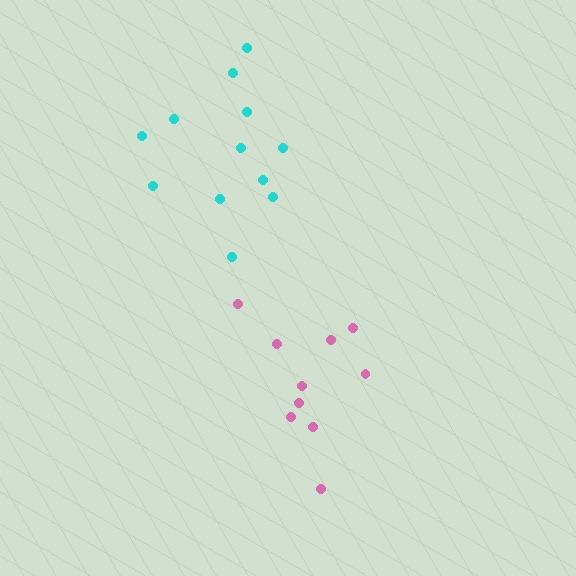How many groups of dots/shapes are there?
There are 2 groups.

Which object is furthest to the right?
The pink cluster is rightmost.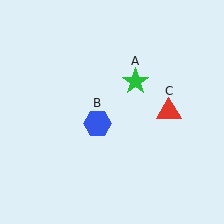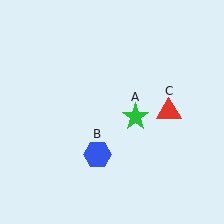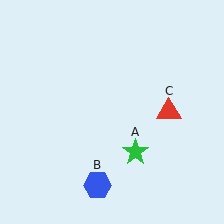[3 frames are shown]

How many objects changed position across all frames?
2 objects changed position: green star (object A), blue hexagon (object B).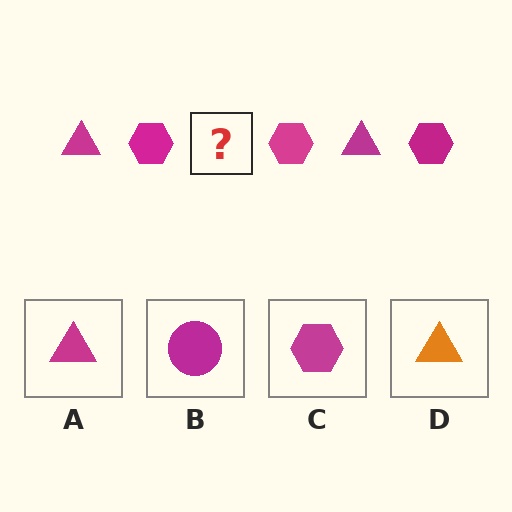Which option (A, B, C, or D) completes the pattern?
A.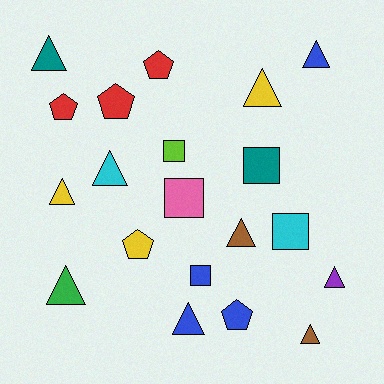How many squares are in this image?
There are 5 squares.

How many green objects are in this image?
There is 1 green object.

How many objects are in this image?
There are 20 objects.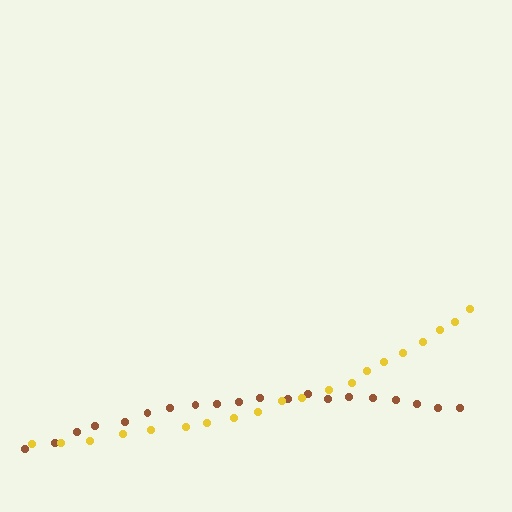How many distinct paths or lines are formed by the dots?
There are 2 distinct paths.